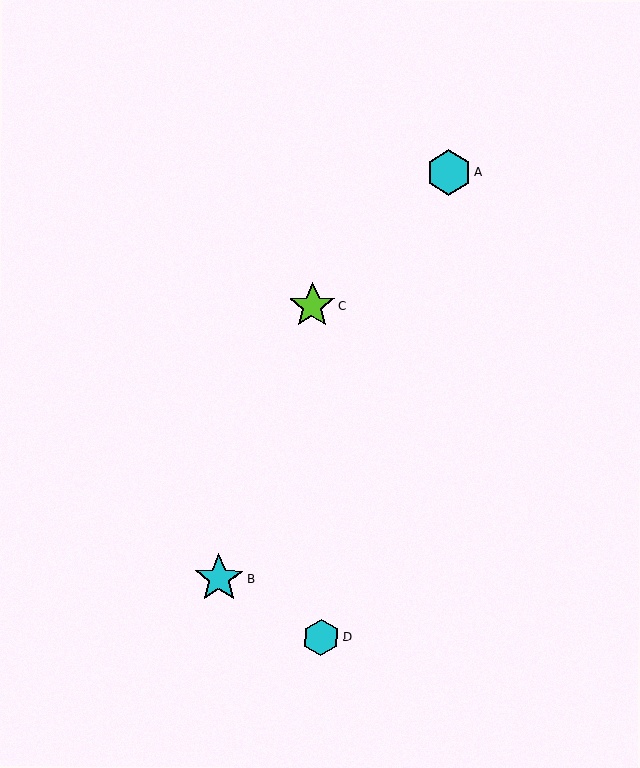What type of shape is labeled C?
Shape C is a lime star.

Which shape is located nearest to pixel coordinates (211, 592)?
The cyan star (labeled B) at (219, 579) is nearest to that location.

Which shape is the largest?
The cyan star (labeled B) is the largest.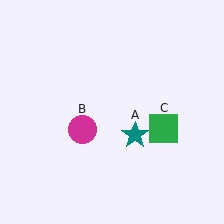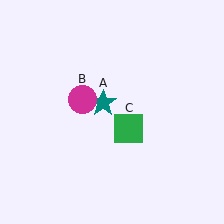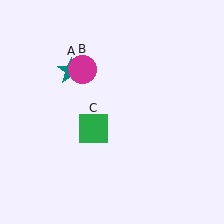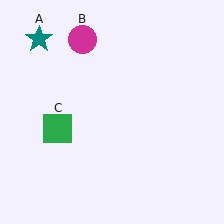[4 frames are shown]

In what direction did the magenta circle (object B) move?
The magenta circle (object B) moved up.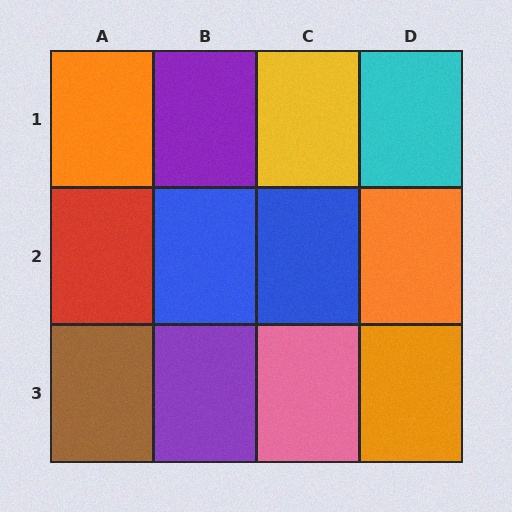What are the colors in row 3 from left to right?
Brown, purple, pink, orange.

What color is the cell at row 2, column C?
Blue.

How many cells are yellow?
1 cell is yellow.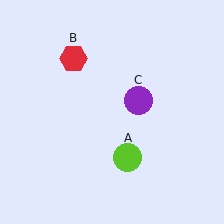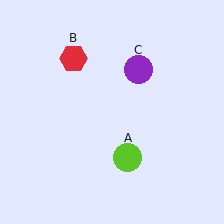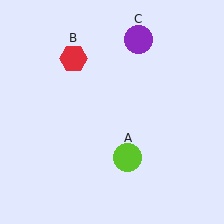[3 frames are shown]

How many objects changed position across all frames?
1 object changed position: purple circle (object C).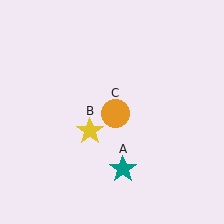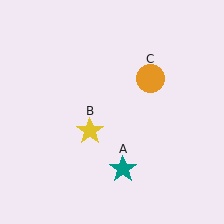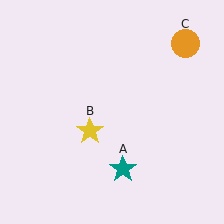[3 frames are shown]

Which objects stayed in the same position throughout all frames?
Teal star (object A) and yellow star (object B) remained stationary.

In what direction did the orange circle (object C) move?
The orange circle (object C) moved up and to the right.